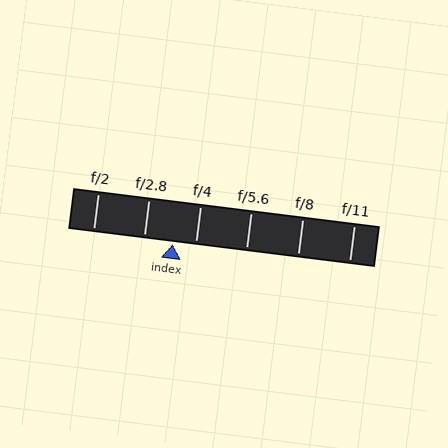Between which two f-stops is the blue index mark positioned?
The index mark is between f/2.8 and f/4.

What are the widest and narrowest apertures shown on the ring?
The widest aperture shown is f/2 and the narrowest is f/11.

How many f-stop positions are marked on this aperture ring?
There are 6 f-stop positions marked.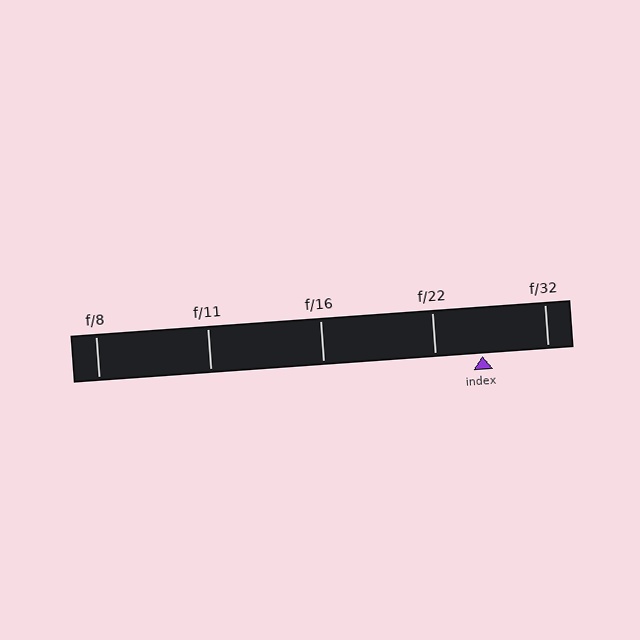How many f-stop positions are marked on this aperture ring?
There are 5 f-stop positions marked.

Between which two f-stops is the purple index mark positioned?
The index mark is between f/22 and f/32.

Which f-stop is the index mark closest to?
The index mark is closest to f/22.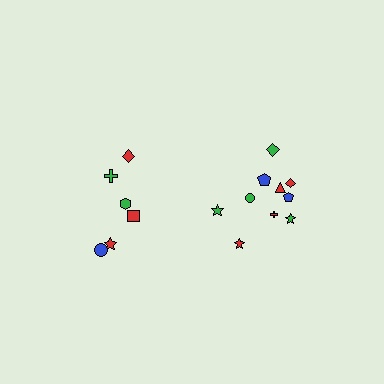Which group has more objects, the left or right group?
The right group.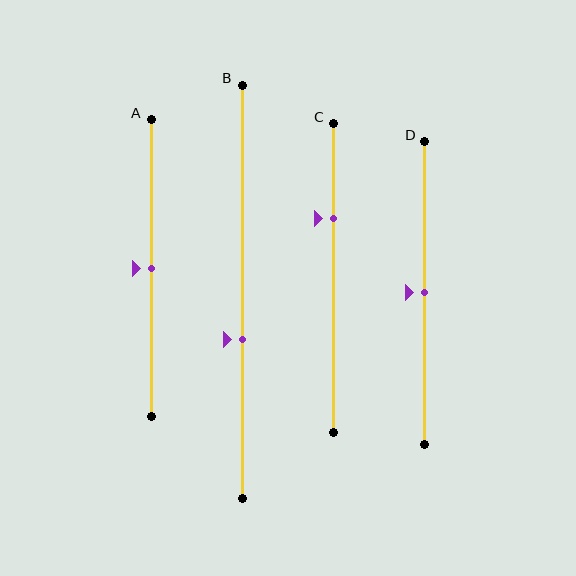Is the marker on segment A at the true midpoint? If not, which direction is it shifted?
Yes, the marker on segment A is at the true midpoint.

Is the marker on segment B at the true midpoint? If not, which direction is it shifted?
No, the marker on segment B is shifted downward by about 12% of the segment length.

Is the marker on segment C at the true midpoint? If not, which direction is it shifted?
No, the marker on segment C is shifted upward by about 19% of the segment length.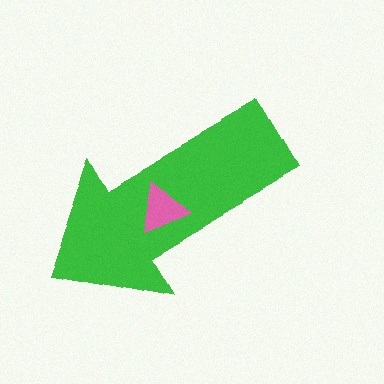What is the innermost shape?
The pink triangle.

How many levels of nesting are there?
2.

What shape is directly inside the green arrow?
The pink triangle.